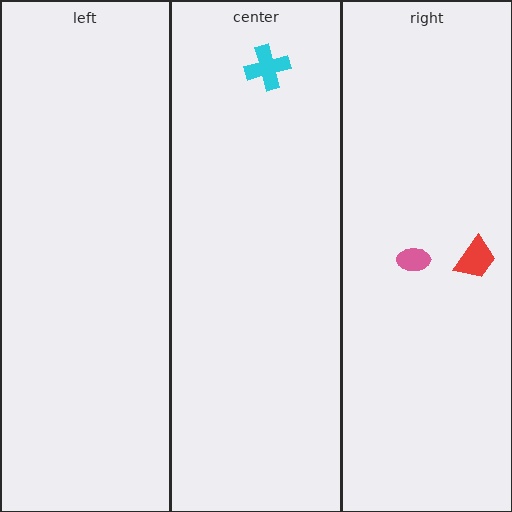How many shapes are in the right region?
2.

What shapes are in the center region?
The cyan cross.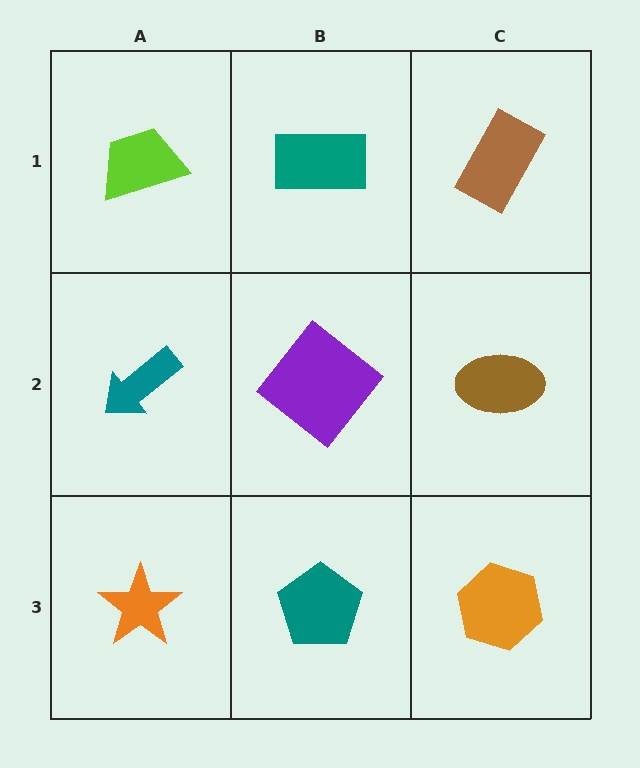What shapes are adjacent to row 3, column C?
A brown ellipse (row 2, column C), a teal pentagon (row 3, column B).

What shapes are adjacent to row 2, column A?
A lime trapezoid (row 1, column A), an orange star (row 3, column A), a purple diamond (row 2, column B).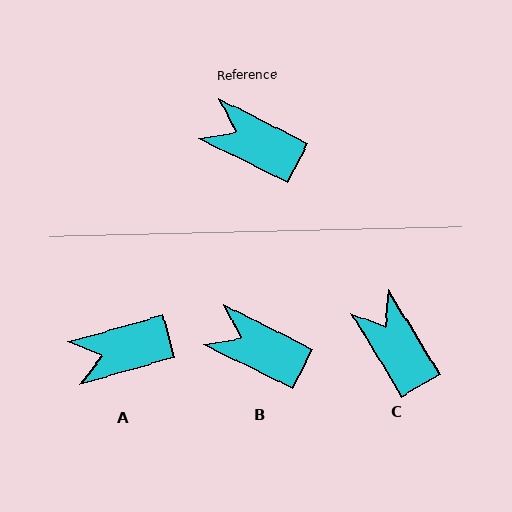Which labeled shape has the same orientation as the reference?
B.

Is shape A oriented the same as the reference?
No, it is off by about 42 degrees.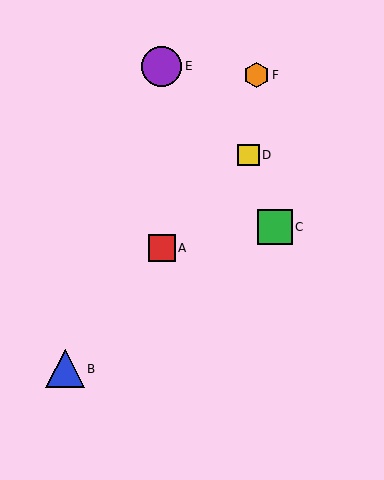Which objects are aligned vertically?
Objects A, E are aligned vertically.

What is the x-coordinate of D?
Object D is at x≈249.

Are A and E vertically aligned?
Yes, both are at x≈162.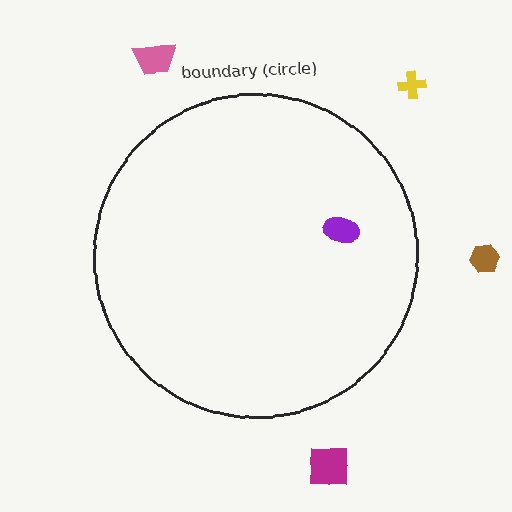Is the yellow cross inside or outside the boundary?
Outside.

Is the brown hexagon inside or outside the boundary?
Outside.